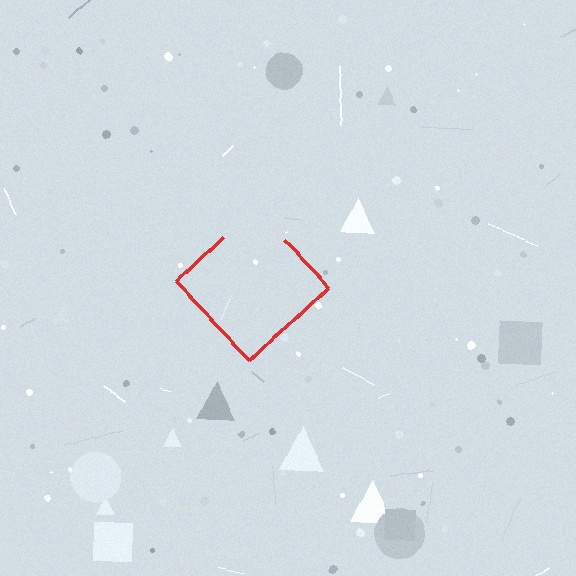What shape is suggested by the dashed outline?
The dashed outline suggests a diamond.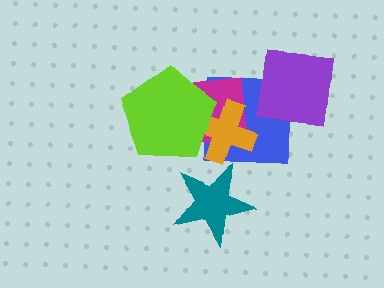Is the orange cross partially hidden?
Yes, it is partially covered by another shape.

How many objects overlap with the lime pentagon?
3 objects overlap with the lime pentagon.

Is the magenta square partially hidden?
Yes, it is partially covered by another shape.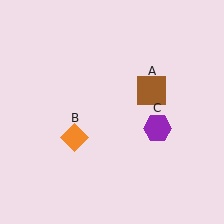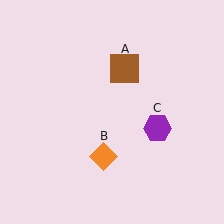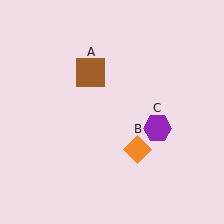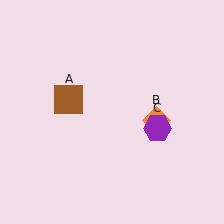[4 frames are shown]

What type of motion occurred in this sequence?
The brown square (object A), orange diamond (object B) rotated counterclockwise around the center of the scene.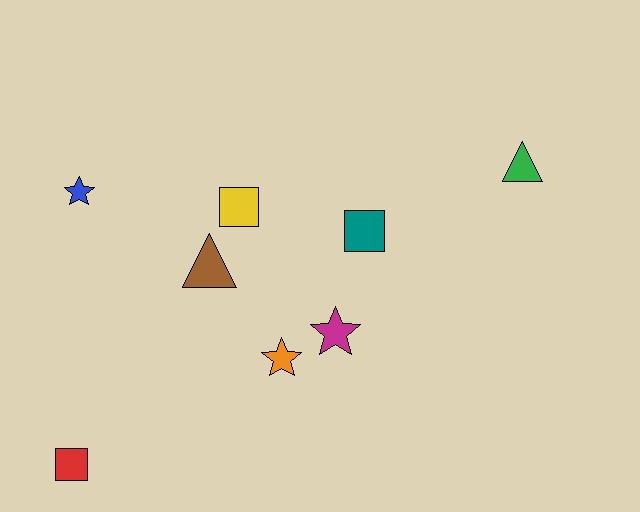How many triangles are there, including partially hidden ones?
There are 2 triangles.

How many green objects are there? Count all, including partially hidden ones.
There is 1 green object.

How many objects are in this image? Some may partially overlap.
There are 8 objects.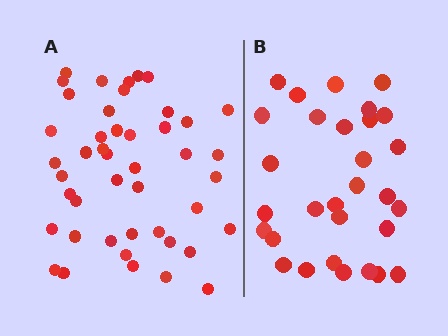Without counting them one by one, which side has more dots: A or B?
Region A (the left region) has more dots.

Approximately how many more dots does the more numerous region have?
Region A has approximately 15 more dots than region B.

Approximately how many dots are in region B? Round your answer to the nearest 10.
About 30 dots.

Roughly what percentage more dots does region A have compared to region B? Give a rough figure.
About 50% more.